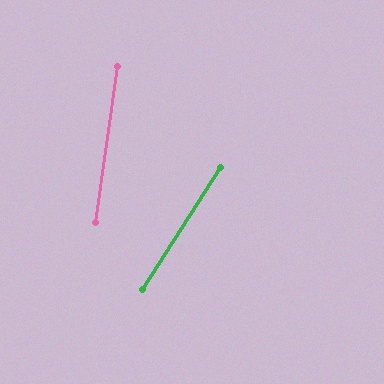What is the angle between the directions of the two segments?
Approximately 24 degrees.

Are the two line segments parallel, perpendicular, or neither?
Neither parallel nor perpendicular — they differ by about 24°.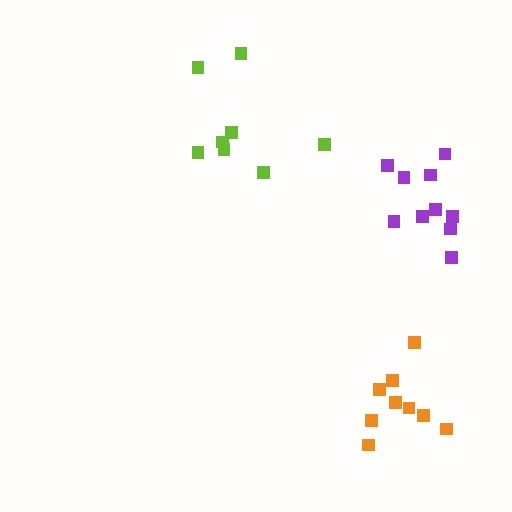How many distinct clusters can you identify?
There are 3 distinct clusters.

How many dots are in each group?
Group 1: 10 dots, Group 2: 8 dots, Group 3: 9 dots (27 total).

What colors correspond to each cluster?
The clusters are colored: purple, lime, orange.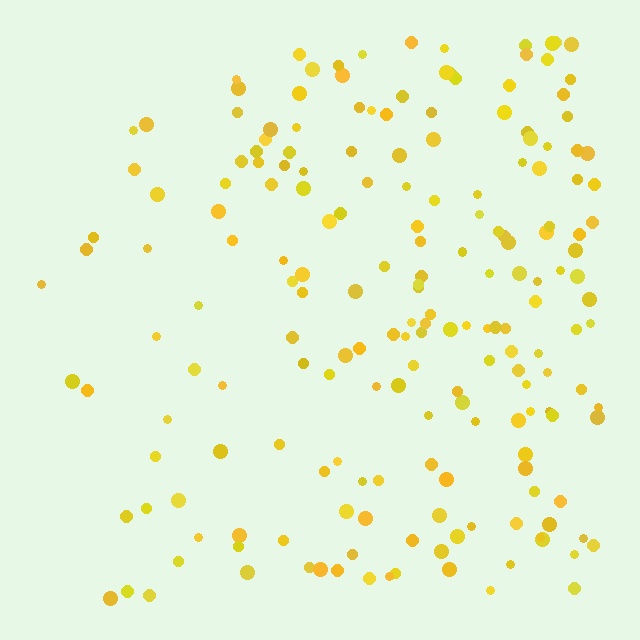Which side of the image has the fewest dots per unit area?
The left.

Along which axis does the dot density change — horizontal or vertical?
Horizontal.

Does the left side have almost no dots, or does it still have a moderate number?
Still a moderate number, just noticeably fewer than the right.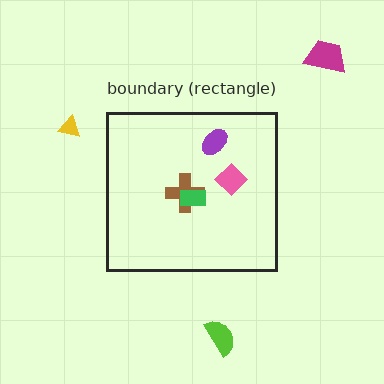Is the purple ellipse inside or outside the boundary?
Inside.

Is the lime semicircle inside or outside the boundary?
Outside.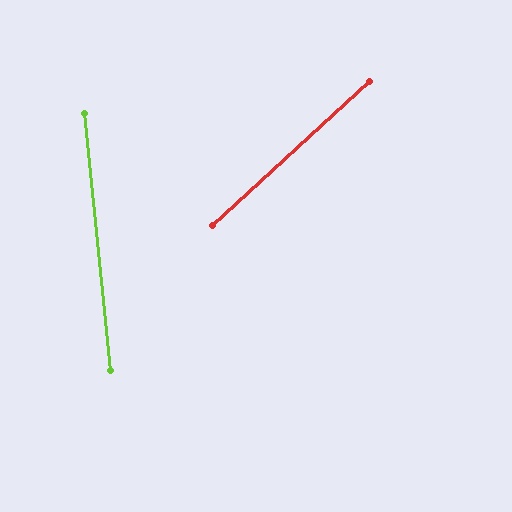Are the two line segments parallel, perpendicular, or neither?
Neither parallel nor perpendicular — they differ by about 53°.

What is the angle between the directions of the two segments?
Approximately 53 degrees.